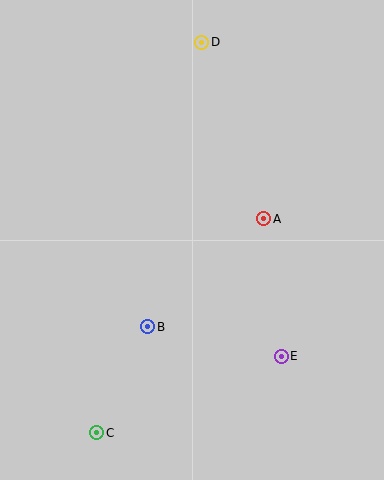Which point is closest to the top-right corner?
Point D is closest to the top-right corner.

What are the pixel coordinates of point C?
Point C is at (97, 433).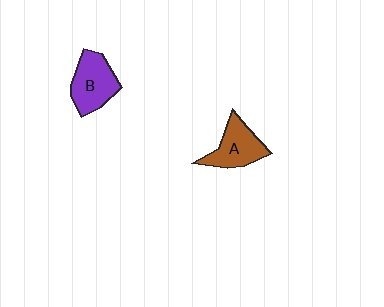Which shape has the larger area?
Shape B (purple).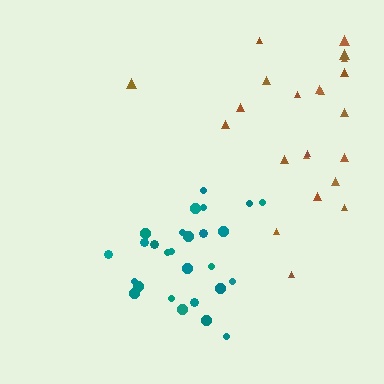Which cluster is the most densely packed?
Teal.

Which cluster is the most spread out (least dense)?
Brown.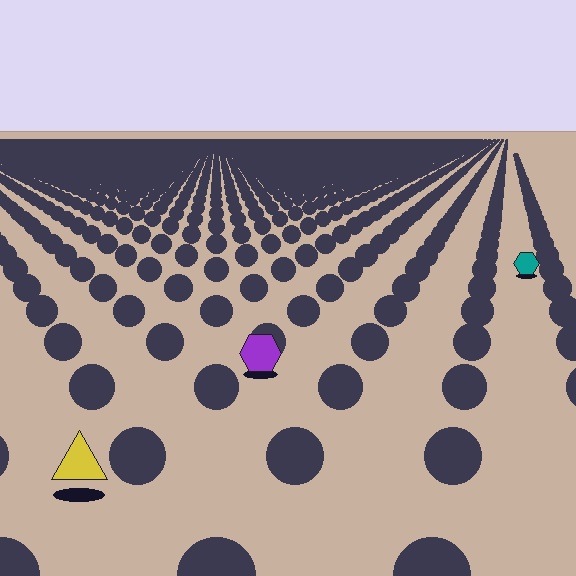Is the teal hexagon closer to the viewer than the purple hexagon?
No. The purple hexagon is closer — you can tell from the texture gradient: the ground texture is coarser near it.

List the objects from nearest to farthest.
From nearest to farthest: the yellow triangle, the purple hexagon, the teal hexagon.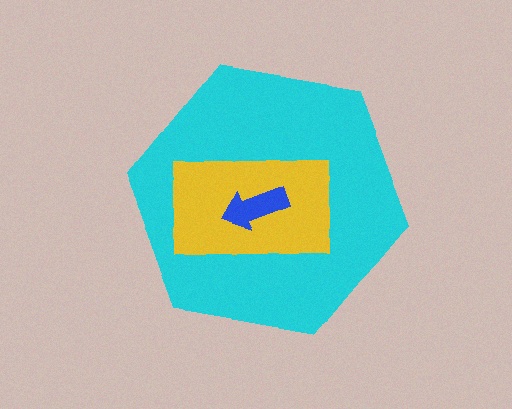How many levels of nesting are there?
3.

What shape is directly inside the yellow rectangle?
The blue arrow.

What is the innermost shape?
The blue arrow.